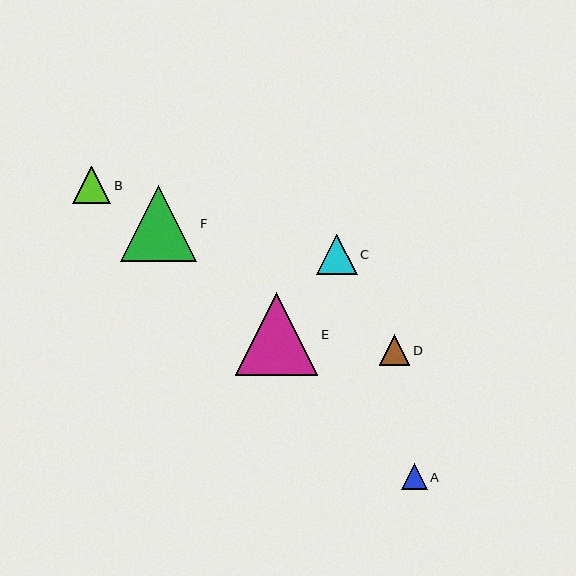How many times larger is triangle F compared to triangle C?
Triangle F is approximately 1.9 times the size of triangle C.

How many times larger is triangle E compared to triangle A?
Triangle E is approximately 3.2 times the size of triangle A.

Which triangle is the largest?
Triangle E is the largest with a size of approximately 82 pixels.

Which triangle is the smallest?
Triangle A is the smallest with a size of approximately 26 pixels.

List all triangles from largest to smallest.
From largest to smallest: E, F, C, B, D, A.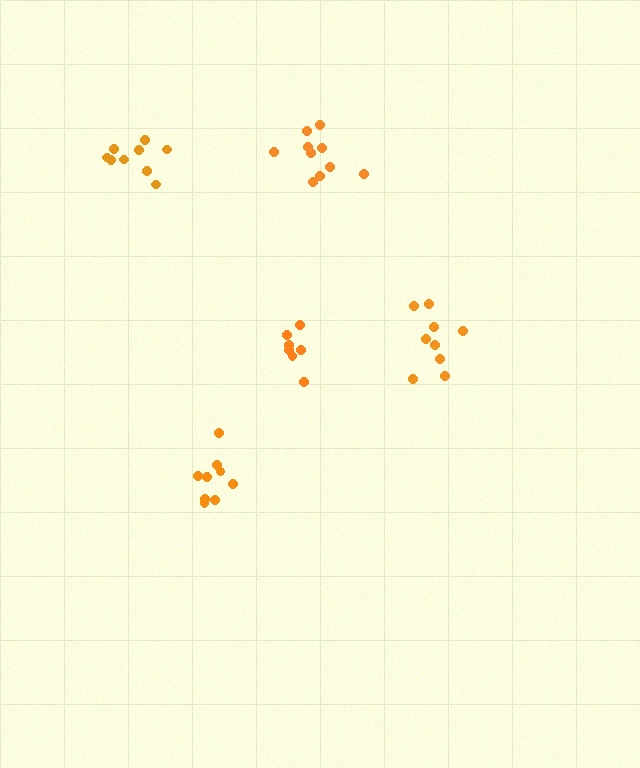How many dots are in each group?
Group 1: 9 dots, Group 2: 10 dots, Group 3: 9 dots, Group 4: 7 dots, Group 5: 9 dots (44 total).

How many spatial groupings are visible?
There are 5 spatial groupings.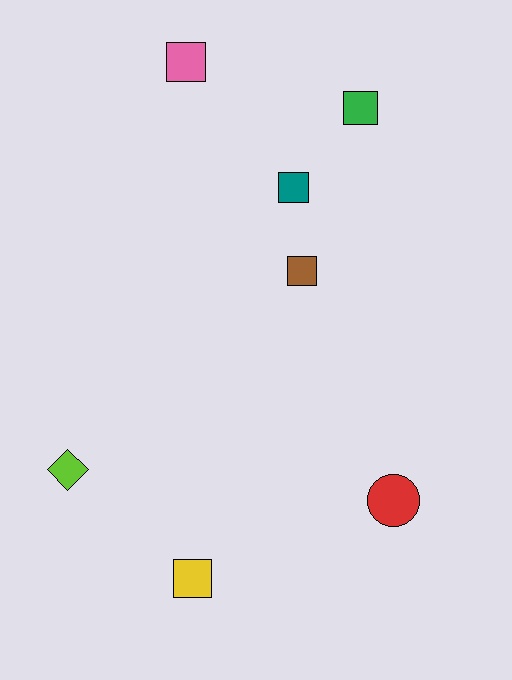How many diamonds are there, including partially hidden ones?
There is 1 diamond.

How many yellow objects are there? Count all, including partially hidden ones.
There is 1 yellow object.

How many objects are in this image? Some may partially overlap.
There are 7 objects.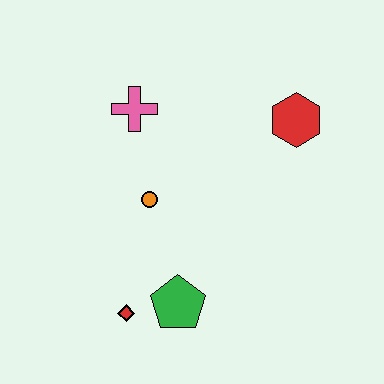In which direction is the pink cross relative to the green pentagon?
The pink cross is above the green pentagon.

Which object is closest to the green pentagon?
The red diamond is closest to the green pentagon.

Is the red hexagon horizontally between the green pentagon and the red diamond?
No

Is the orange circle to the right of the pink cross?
Yes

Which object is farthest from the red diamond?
The red hexagon is farthest from the red diamond.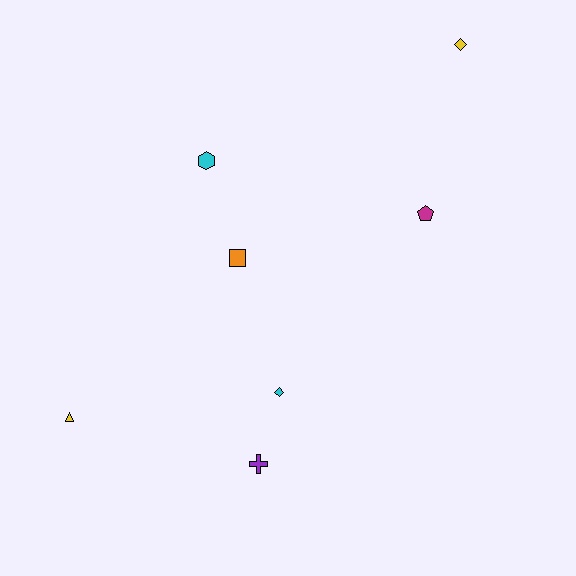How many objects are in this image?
There are 7 objects.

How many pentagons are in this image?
There is 1 pentagon.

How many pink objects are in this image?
There are no pink objects.